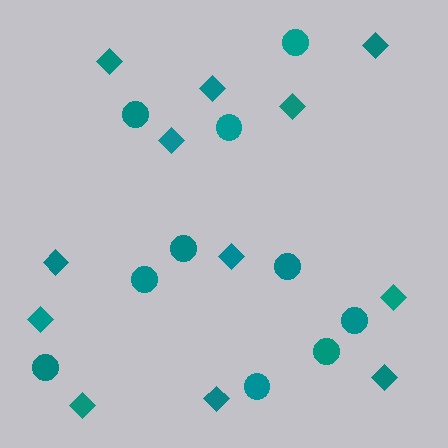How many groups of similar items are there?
There are 2 groups: one group of diamonds (12) and one group of circles (10).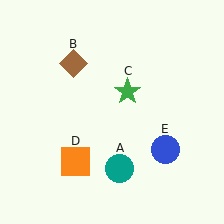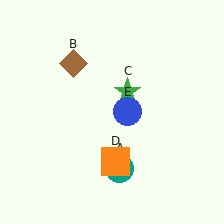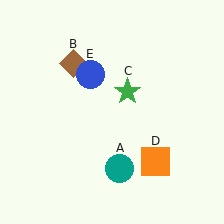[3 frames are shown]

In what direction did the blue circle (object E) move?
The blue circle (object E) moved up and to the left.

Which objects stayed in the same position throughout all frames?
Teal circle (object A) and brown diamond (object B) and green star (object C) remained stationary.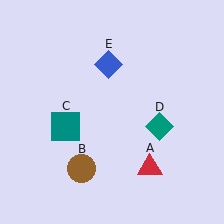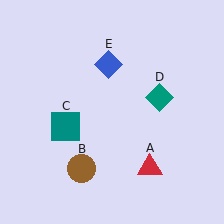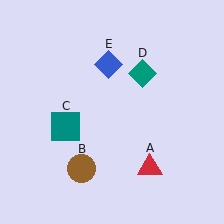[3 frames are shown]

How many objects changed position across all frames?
1 object changed position: teal diamond (object D).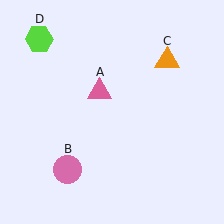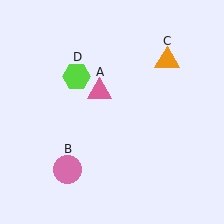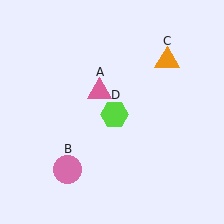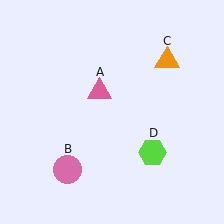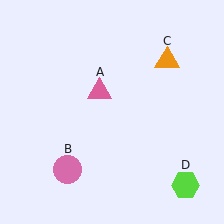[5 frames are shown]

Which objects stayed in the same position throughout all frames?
Pink triangle (object A) and pink circle (object B) and orange triangle (object C) remained stationary.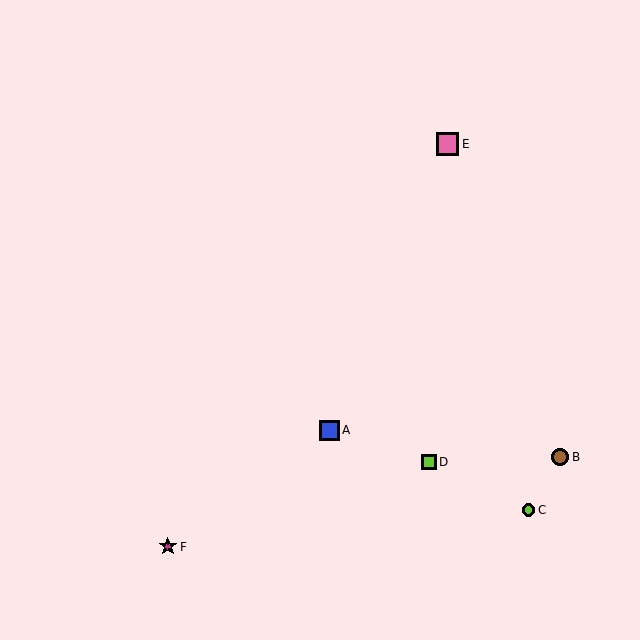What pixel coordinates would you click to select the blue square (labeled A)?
Click at (329, 430) to select the blue square A.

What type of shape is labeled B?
Shape B is a brown circle.